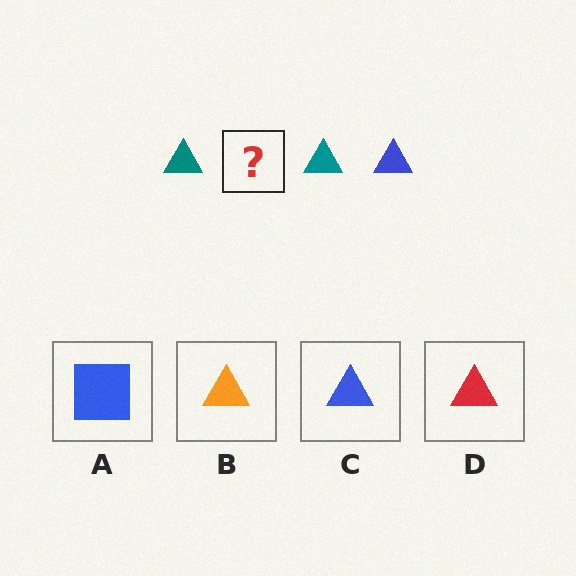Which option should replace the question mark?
Option C.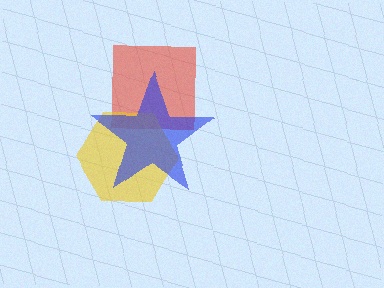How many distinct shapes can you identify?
There are 3 distinct shapes: a red square, a yellow hexagon, a blue star.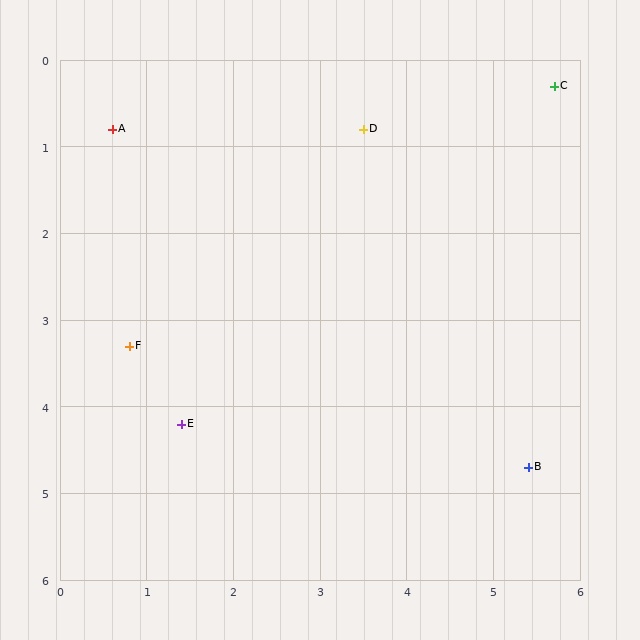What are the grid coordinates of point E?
Point E is at approximately (1.4, 4.2).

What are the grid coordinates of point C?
Point C is at approximately (5.7, 0.3).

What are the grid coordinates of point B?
Point B is at approximately (5.4, 4.7).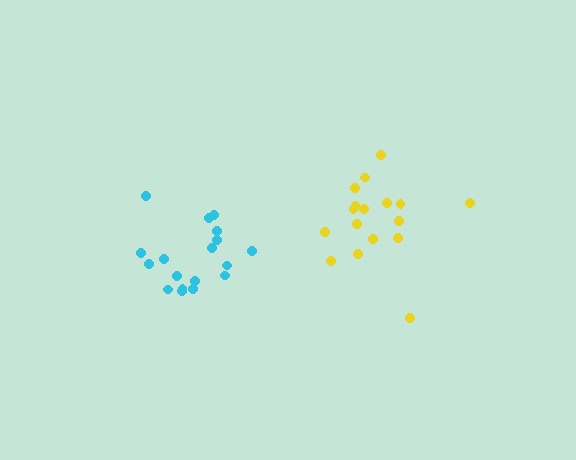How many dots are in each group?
Group 1: 17 dots, Group 2: 18 dots (35 total).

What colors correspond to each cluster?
The clusters are colored: yellow, cyan.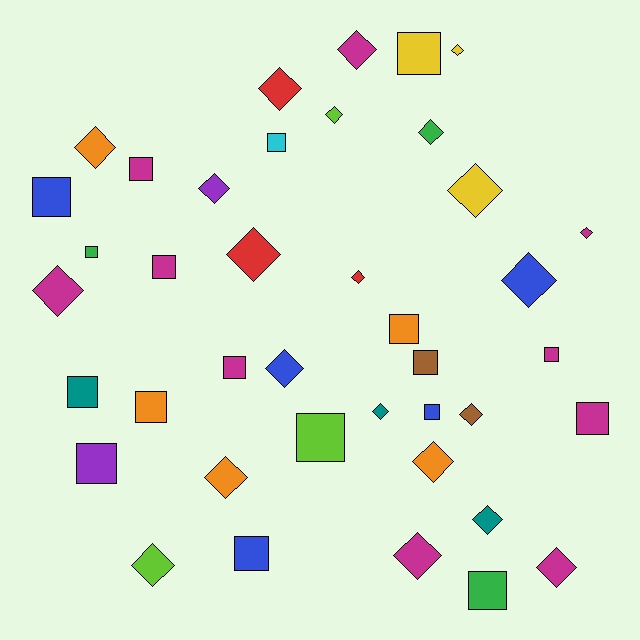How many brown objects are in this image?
There are 2 brown objects.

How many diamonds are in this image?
There are 22 diamonds.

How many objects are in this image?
There are 40 objects.